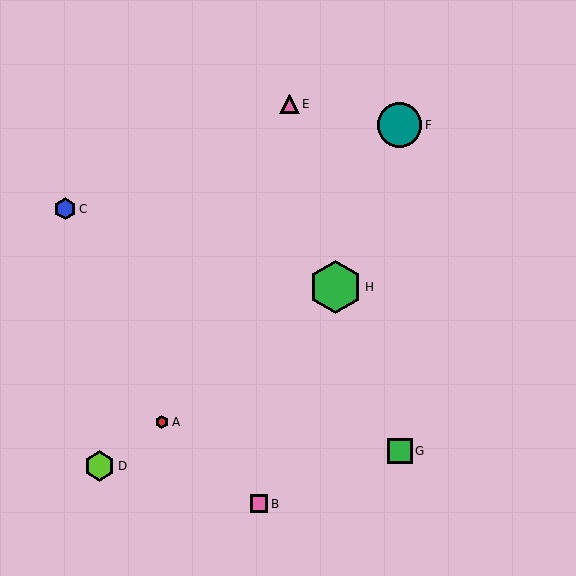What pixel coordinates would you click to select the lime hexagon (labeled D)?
Click at (100, 466) to select the lime hexagon D.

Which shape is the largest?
The green hexagon (labeled H) is the largest.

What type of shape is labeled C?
Shape C is a blue hexagon.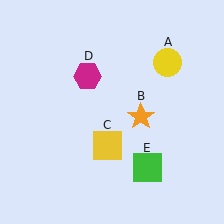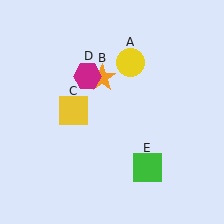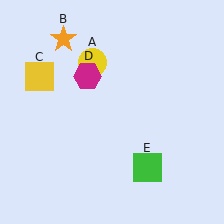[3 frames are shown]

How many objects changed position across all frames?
3 objects changed position: yellow circle (object A), orange star (object B), yellow square (object C).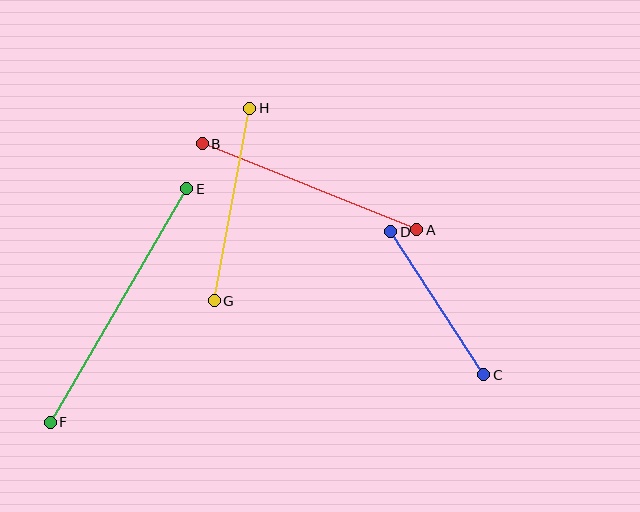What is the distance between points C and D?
The distance is approximately 171 pixels.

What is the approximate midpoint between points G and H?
The midpoint is at approximately (232, 204) pixels.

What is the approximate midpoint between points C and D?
The midpoint is at approximately (437, 303) pixels.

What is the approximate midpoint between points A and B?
The midpoint is at approximately (310, 187) pixels.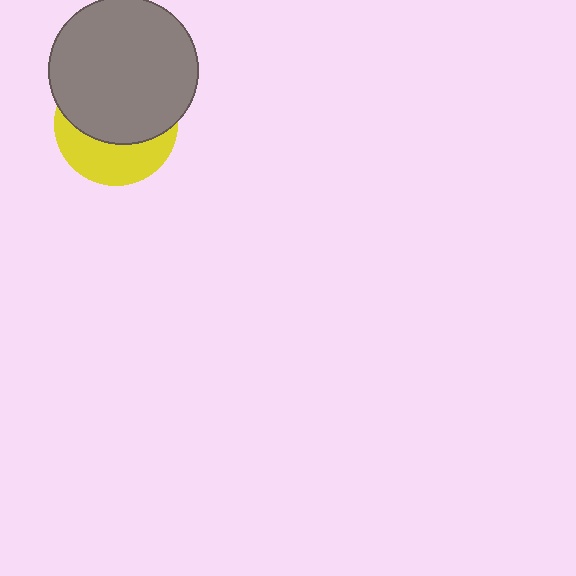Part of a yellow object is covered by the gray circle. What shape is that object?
It is a circle.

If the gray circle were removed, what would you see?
You would see the complete yellow circle.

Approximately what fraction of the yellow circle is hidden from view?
Roughly 61% of the yellow circle is hidden behind the gray circle.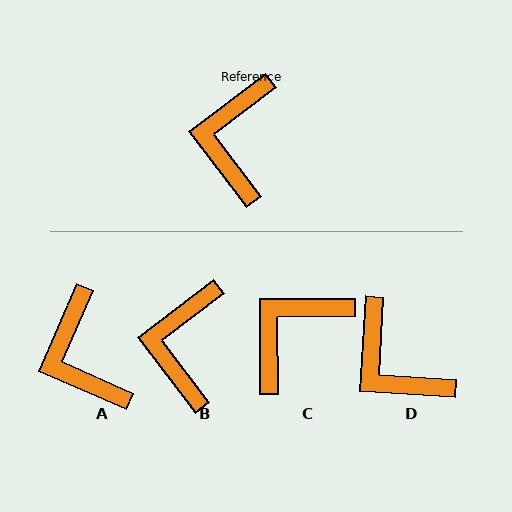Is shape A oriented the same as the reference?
No, it is off by about 29 degrees.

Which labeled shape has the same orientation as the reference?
B.